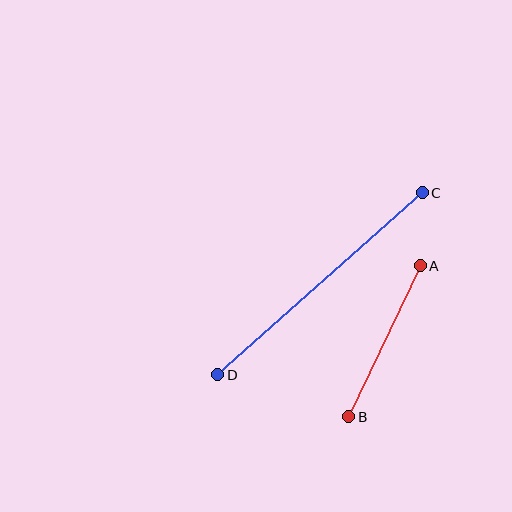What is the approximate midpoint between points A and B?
The midpoint is at approximately (385, 341) pixels.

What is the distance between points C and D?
The distance is approximately 274 pixels.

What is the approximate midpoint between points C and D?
The midpoint is at approximately (320, 284) pixels.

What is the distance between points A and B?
The distance is approximately 167 pixels.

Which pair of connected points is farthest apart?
Points C and D are farthest apart.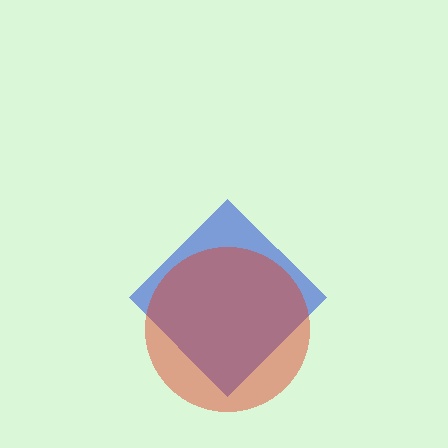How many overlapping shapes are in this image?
There are 2 overlapping shapes in the image.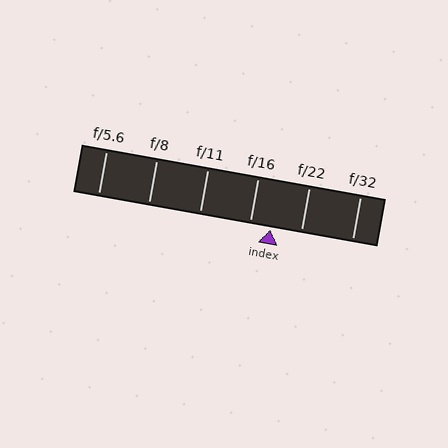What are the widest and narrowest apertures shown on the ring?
The widest aperture shown is f/5.6 and the narrowest is f/32.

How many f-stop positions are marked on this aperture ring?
There are 6 f-stop positions marked.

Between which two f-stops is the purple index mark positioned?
The index mark is between f/16 and f/22.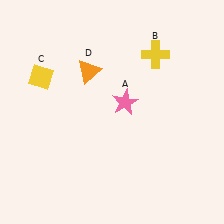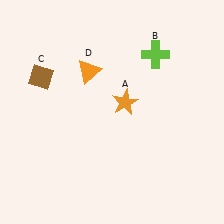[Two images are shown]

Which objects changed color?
A changed from pink to orange. B changed from yellow to lime. C changed from yellow to brown.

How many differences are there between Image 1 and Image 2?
There are 3 differences between the two images.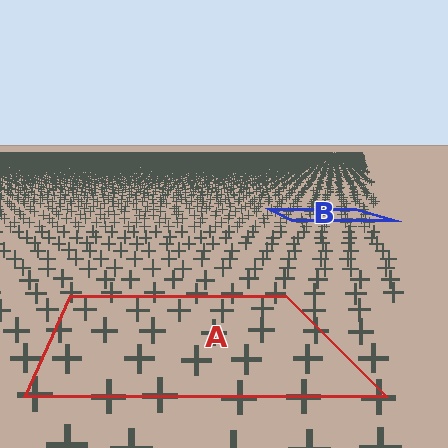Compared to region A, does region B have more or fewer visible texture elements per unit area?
Region B has more texture elements per unit area — they are packed more densely because it is farther away.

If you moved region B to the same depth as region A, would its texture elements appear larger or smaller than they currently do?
They would appear larger. At a closer depth, the same texture elements are projected at a bigger on-screen size.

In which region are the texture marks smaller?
The texture marks are smaller in region B, because it is farther away.